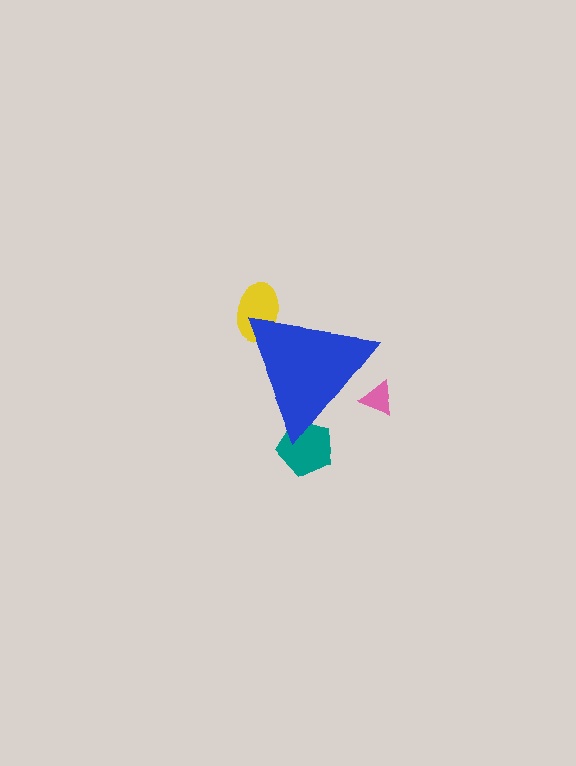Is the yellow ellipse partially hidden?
Yes, the yellow ellipse is partially hidden behind the blue triangle.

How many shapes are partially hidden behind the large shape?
3 shapes are partially hidden.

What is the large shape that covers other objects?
A blue triangle.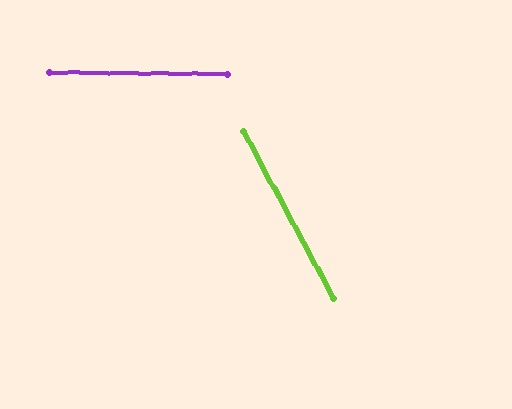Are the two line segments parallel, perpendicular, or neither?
Neither parallel nor perpendicular — they differ by about 61°.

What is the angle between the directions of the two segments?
Approximately 61 degrees.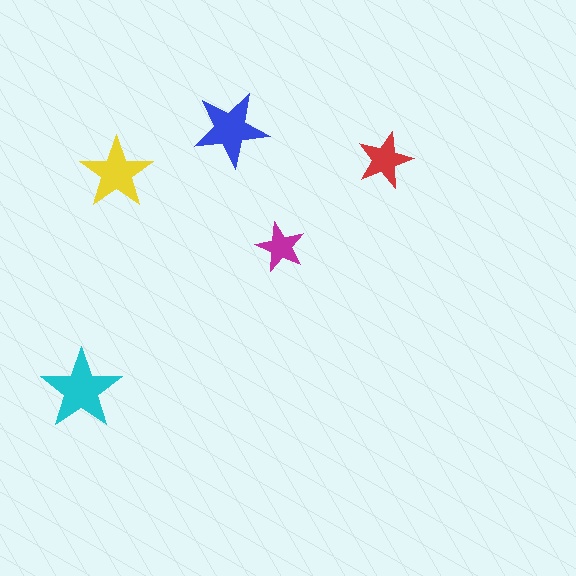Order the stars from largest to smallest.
the cyan one, the blue one, the yellow one, the red one, the magenta one.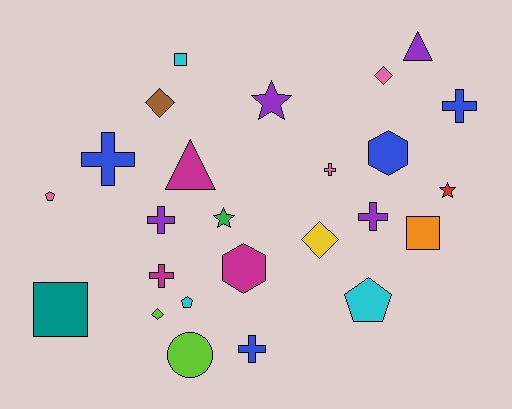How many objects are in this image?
There are 25 objects.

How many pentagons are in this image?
There are 3 pentagons.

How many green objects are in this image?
There is 1 green object.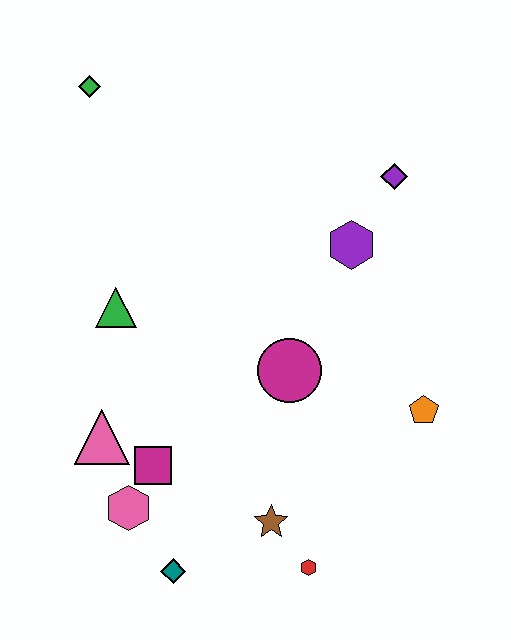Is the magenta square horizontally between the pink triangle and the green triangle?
No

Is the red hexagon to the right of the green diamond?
Yes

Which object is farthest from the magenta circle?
The green diamond is farthest from the magenta circle.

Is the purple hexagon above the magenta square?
Yes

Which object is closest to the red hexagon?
The brown star is closest to the red hexagon.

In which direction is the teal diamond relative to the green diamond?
The teal diamond is below the green diamond.